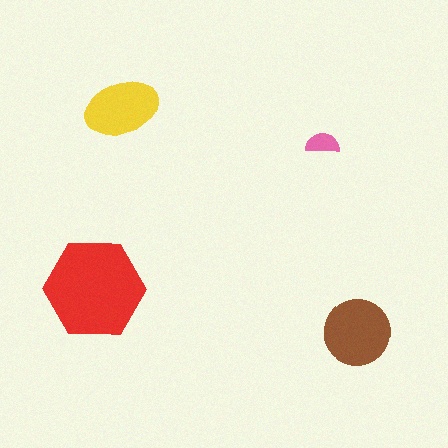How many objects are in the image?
There are 4 objects in the image.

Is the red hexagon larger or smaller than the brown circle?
Larger.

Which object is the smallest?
The pink semicircle.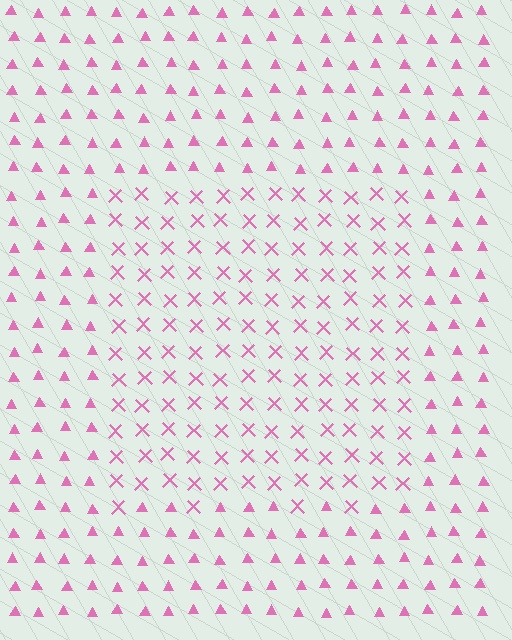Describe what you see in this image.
The image is filled with small pink elements arranged in a uniform grid. A rectangle-shaped region contains X marks, while the surrounding area contains triangles. The boundary is defined purely by the change in element shape.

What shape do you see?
I see a rectangle.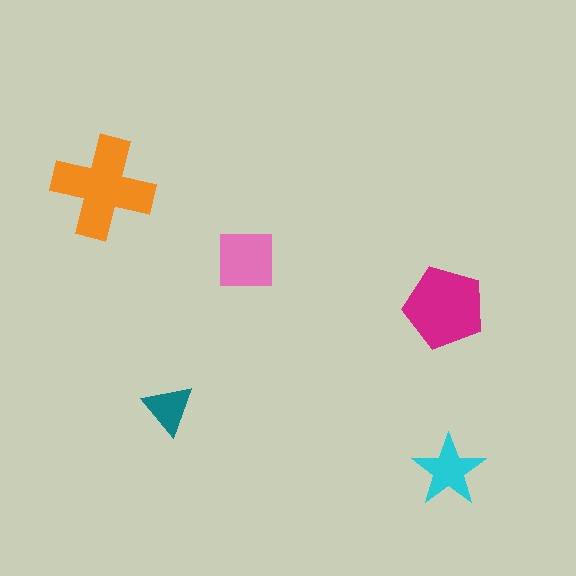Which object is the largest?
The orange cross.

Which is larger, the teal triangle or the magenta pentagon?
The magenta pentagon.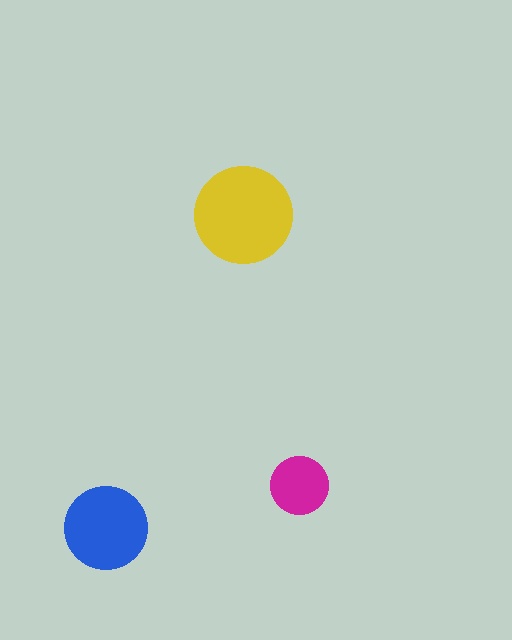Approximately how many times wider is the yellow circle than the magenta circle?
About 1.5 times wider.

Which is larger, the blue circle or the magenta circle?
The blue one.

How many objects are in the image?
There are 3 objects in the image.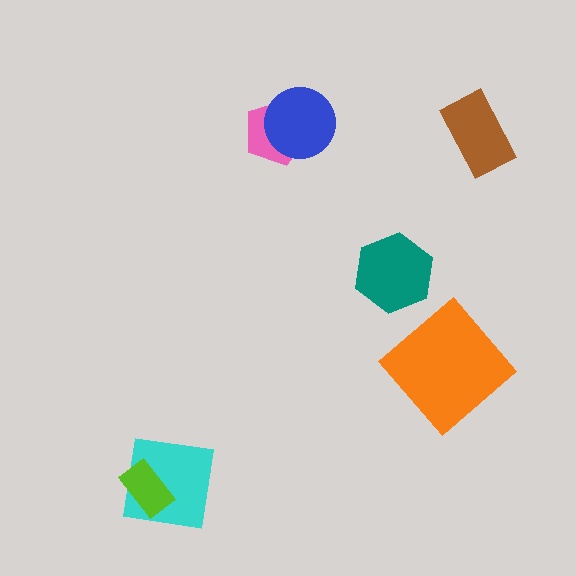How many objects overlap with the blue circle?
1 object overlaps with the blue circle.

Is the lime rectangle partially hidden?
No, no other shape covers it.